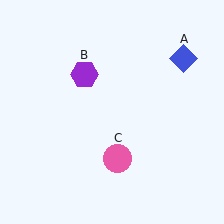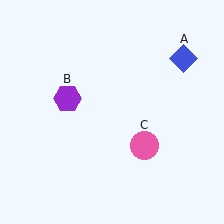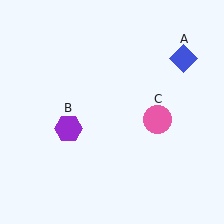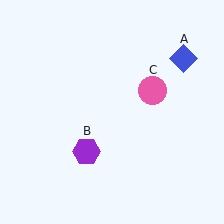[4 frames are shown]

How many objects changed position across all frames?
2 objects changed position: purple hexagon (object B), pink circle (object C).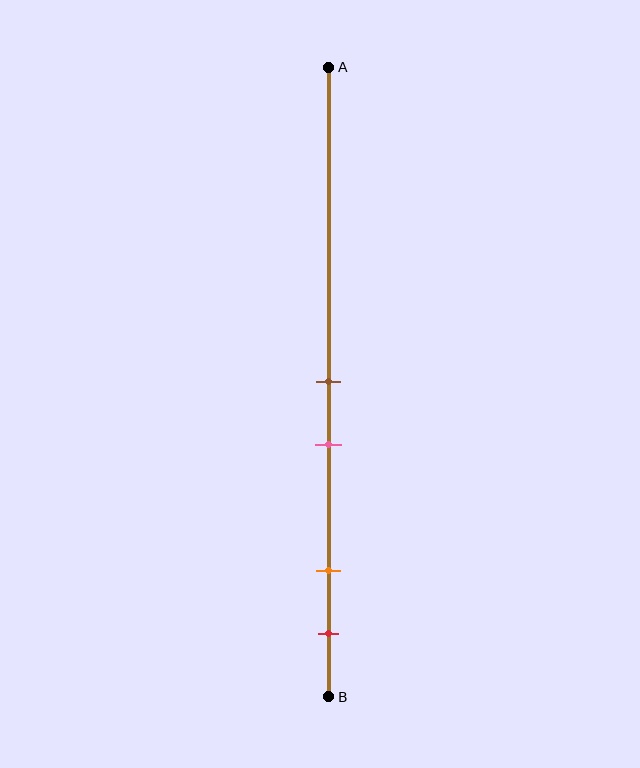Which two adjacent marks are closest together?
The brown and pink marks are the closest adjacent pair.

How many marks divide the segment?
There are 4 marks dividing the segment.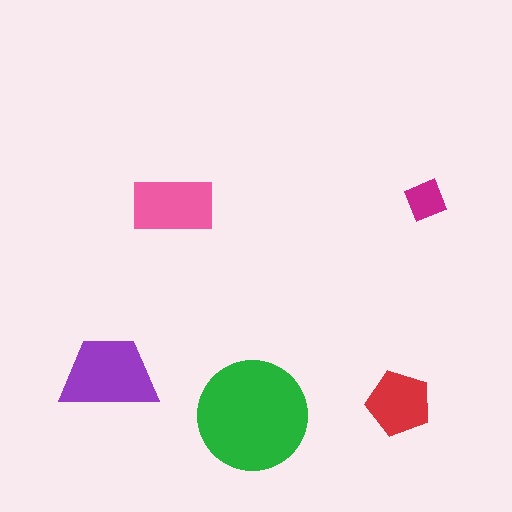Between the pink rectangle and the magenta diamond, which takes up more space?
The pink rectangle.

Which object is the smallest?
The magenta diamond.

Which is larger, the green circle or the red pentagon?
The green circle.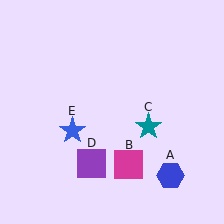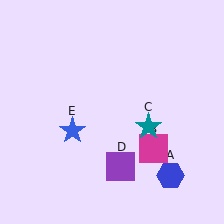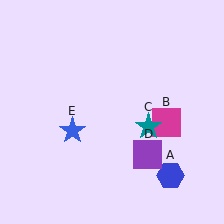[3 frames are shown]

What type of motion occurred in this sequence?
The magenta square (object B), purple square (object D) rotated counterclockwise around the center of the scene.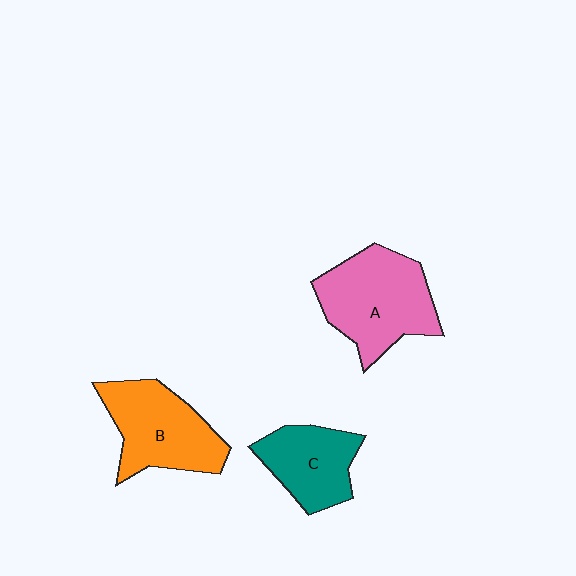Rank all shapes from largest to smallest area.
From largest to smallest: A (pink), B (orange), C (teal).